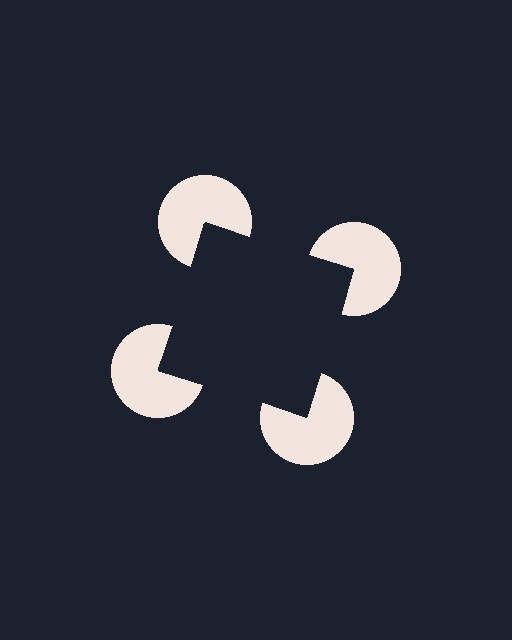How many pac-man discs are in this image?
There are 4 — one at each vertex of the illusory square.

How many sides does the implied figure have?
4 sides.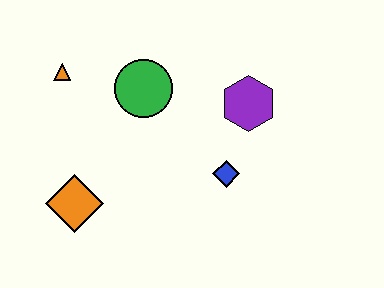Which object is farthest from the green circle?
The orange diamond is farthest from the green circle.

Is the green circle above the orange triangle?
No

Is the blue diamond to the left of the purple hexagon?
Yes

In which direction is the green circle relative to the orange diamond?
The green circle is above the orange diamond.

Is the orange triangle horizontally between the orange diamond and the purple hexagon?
No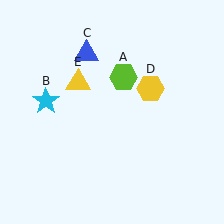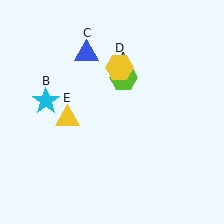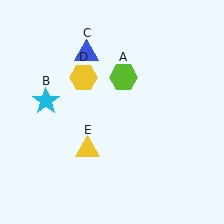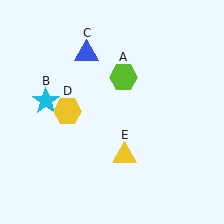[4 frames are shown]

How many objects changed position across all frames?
2 objects changed position: yellow hexagon (object D), yellow triangle (object E).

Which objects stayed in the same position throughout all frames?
Lime hexagon (object A) and cyan star (object B) and blue triangle (object C) remained stationary.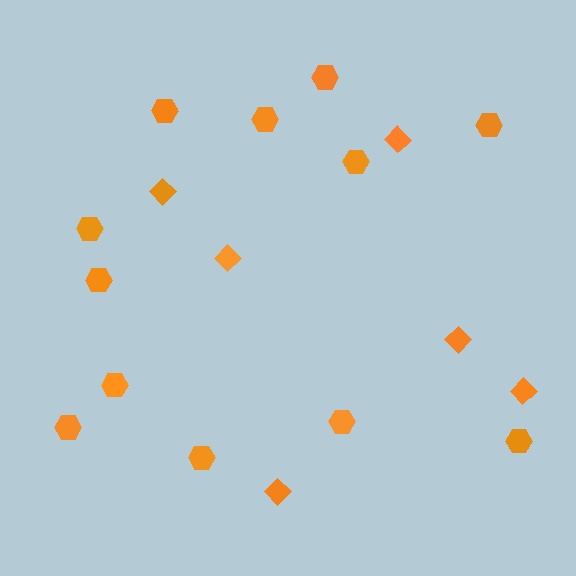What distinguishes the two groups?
There are 2 groups: one group of hexagons (12) and one group of diamonds (6).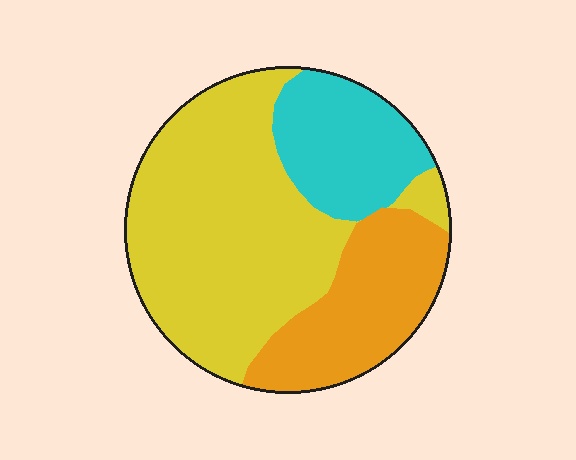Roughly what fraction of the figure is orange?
Orange takes up between a sixth and a third of the figure.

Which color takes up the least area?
Cyan, at roughly 20%.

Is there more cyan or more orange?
Orange.